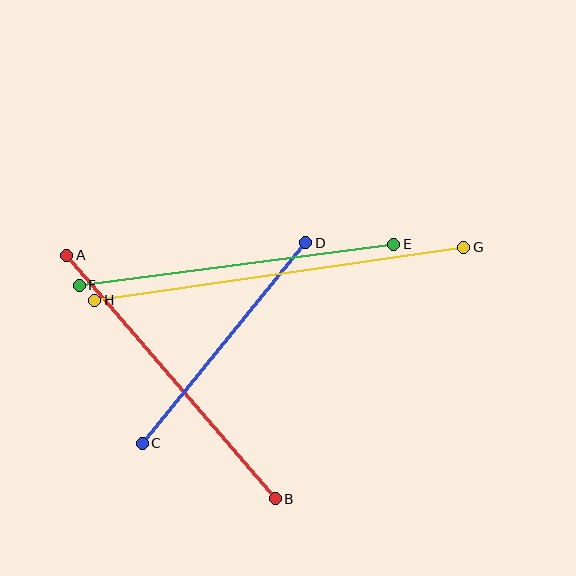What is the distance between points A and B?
The distance is approximately 320 pixels.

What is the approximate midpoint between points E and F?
The midpoint is at approximately (236, 265) pixels.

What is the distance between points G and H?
The distance is approximately 373 pixels.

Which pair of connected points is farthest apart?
Points G and H are farthest apart.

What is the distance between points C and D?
The distance is approximately 259 pixels.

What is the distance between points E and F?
The distance is approximately 317 pixels.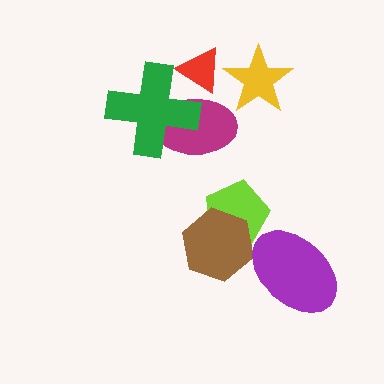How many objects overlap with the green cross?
2 objects overlap with the green cross.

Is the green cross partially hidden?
No, no other shape covers it.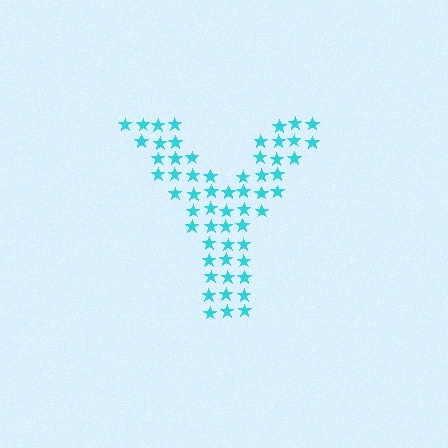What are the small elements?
The small elements are stars.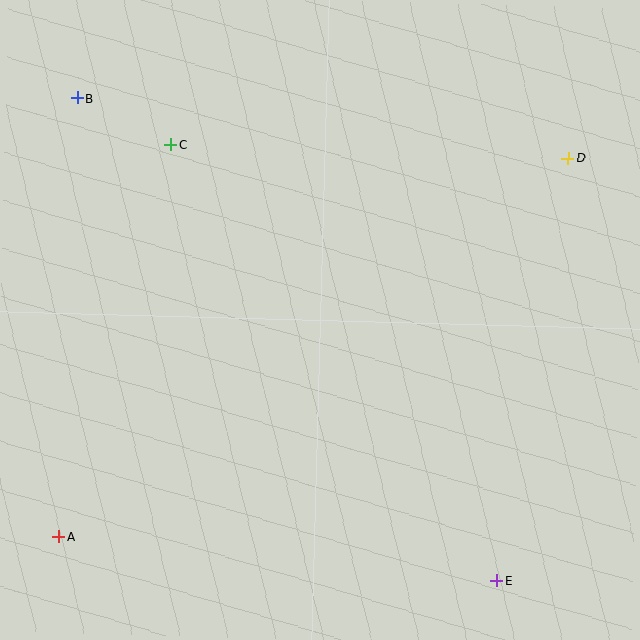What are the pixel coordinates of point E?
Point E is at (497, 581).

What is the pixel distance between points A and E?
The distance between A and E is 440 pixels.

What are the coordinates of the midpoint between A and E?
The midpoint between A and E is at (278, 559).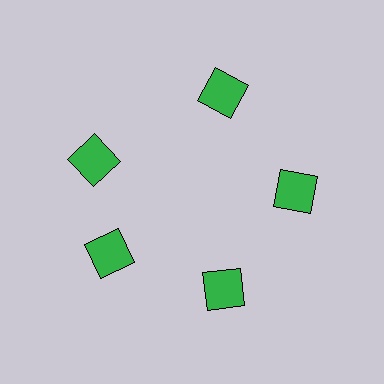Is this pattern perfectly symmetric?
No. The 5 green squares are arranged in a ring, but one element near the 10 o'clock position is rotated out of alignment along the ring, breaking the 5-fold rotational symmetry.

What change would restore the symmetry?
The symmetry would be restored by rotating it back into even spacing with its neighbors so that all 5 squares sit at equal angles and equal distance from the center.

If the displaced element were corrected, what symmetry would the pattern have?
It would have 5-fold rotational symmetry — the pattern would map onto itself every 72 degrees.